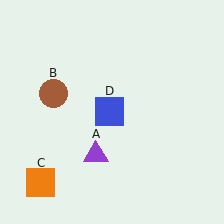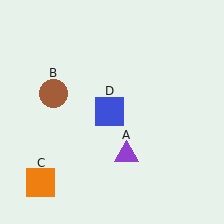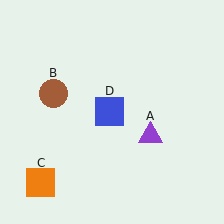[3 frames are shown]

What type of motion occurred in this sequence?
The purple triangle (object A) rotated counterclockwise around the center of the scene.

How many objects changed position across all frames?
1 object changed position: purple triangle (object A).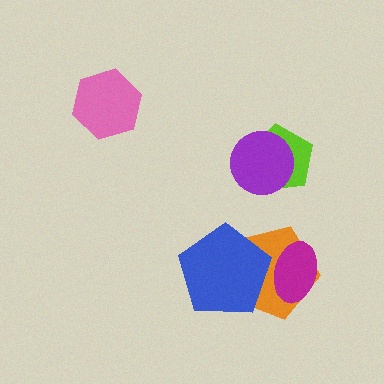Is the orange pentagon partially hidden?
Yes, it is partially covered by another shape.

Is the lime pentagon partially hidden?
Yes, it is partially covered by another shape.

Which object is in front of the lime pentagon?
The purple circle is in front of the lime pentagon.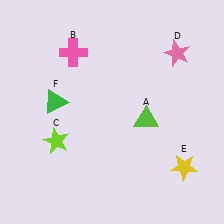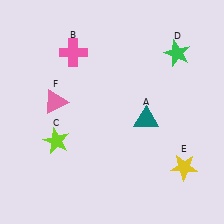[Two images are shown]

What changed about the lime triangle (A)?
In Image 1, A is lime. In Image 2, it changed to teal.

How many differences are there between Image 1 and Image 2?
There are 3 differences between the two images.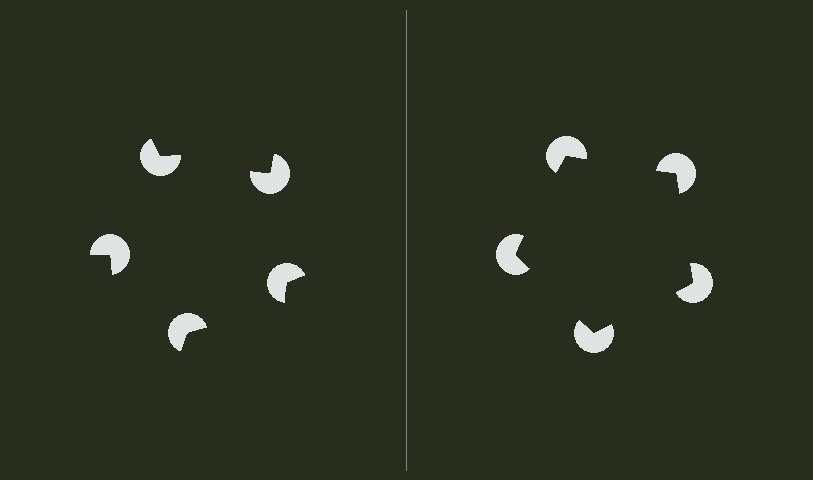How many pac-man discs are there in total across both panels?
10 — 5 on each side.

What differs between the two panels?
The pac-man discs are positioned identically on both sides; only the wedge orientations differ. On the right they align to a pentagon; on the left they are misaligned.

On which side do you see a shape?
An illusory pentagon appears on the right side. On the left side the wedge cuts are rotated, so no coherent shape forms.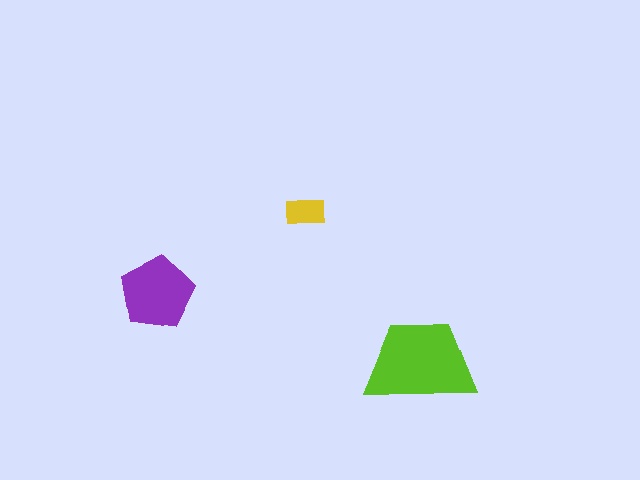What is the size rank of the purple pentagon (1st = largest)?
2nd.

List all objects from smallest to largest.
The yellow rectangle, the purple pentagon, the lime trapezoid.